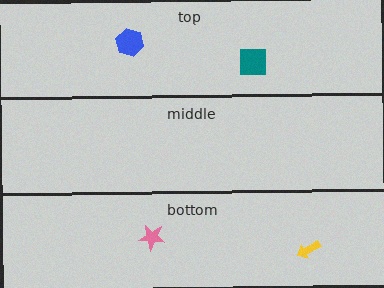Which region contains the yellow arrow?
The bottom region.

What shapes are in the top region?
The teal square, the blue hexagon.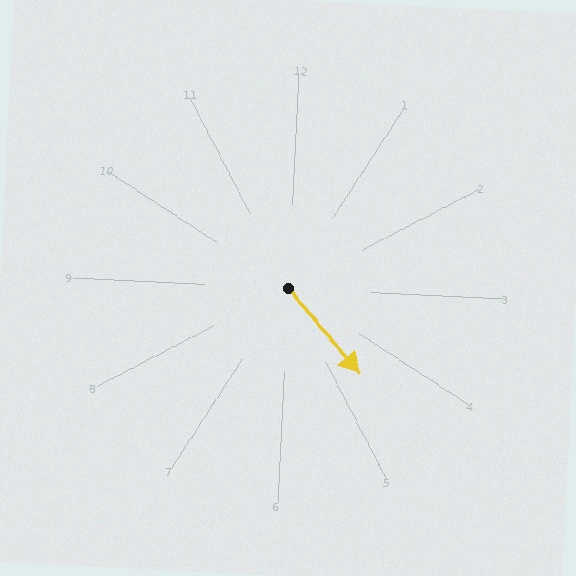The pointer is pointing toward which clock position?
Roughly 5 o'clock.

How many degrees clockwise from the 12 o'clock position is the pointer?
Approximately 138 degrees.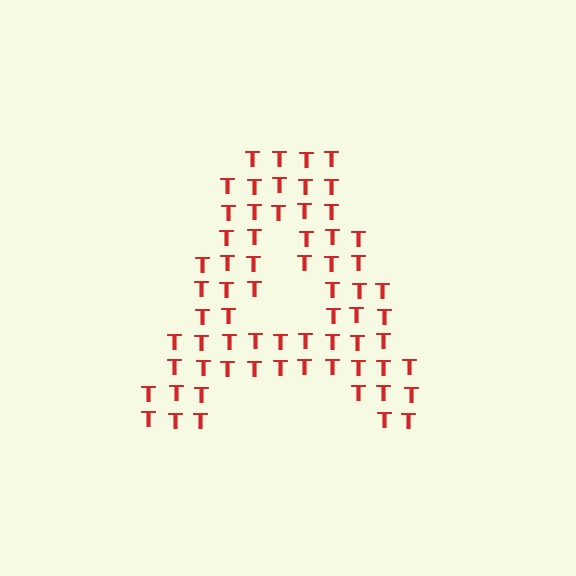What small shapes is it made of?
It is made of small letter T's.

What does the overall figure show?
The overall figure shows the letter A.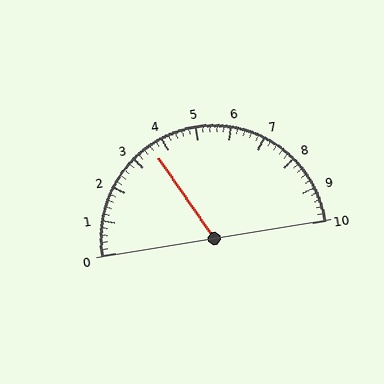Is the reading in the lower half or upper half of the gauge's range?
The reading is in the lower half of the range (0 to 10).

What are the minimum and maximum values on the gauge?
The gauge ranges from 0 to 10.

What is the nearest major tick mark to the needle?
The nearest major tick mark is 4.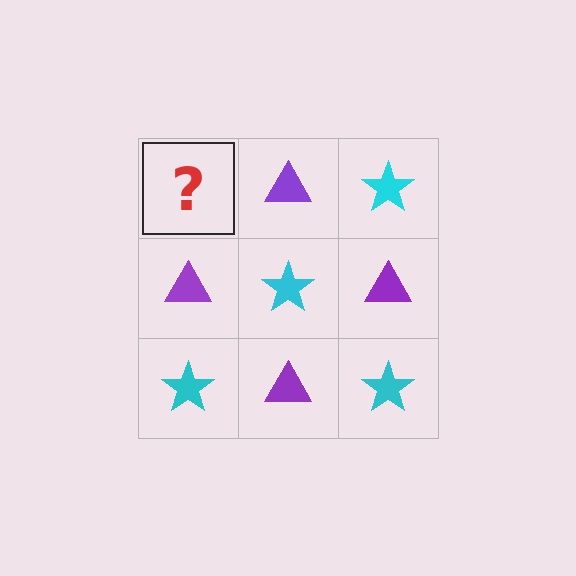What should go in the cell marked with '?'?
The missing cell should contain a cyan star.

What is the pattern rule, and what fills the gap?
The rule is that it alternates cyan star and purple triangle in a checkerboard pattern. The gap should be filled with a cyan star.